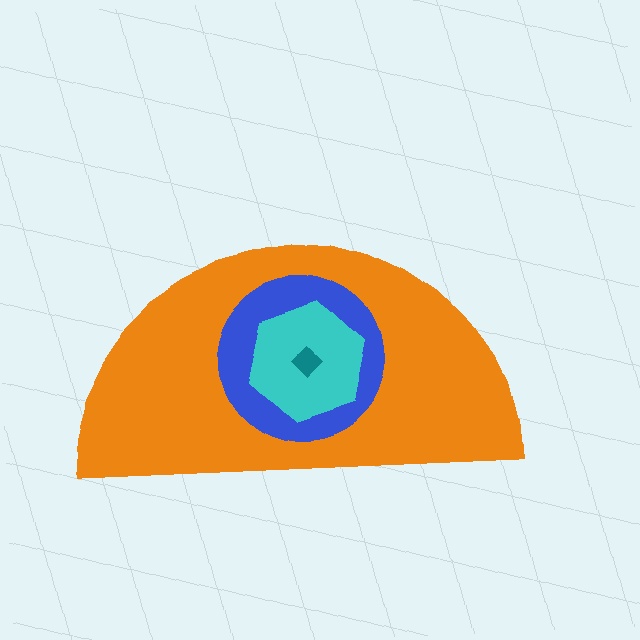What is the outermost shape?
The orange semicircle.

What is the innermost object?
The teal diamond.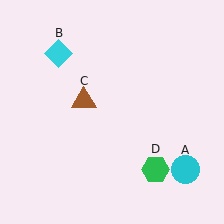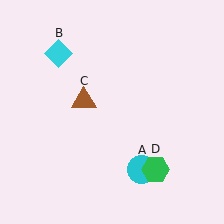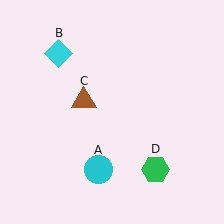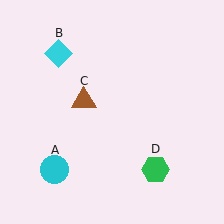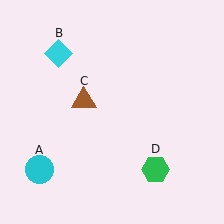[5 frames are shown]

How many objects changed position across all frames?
1 object changed position: cyan circle (object A).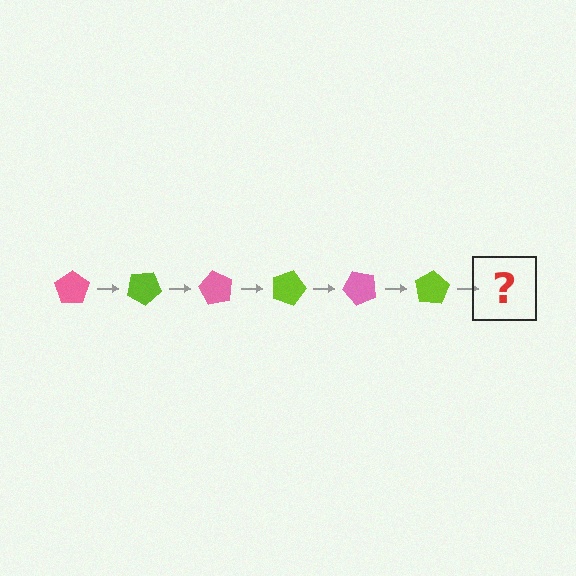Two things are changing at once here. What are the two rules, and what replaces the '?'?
The two rules are that it rotates 30 degrees each step and the color cycles through pink and lime. The '?' should be a pink pentagon, rotated 180 degrees from the start.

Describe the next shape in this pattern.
It should be a pink pentagon, rotated 180 degrees from the start.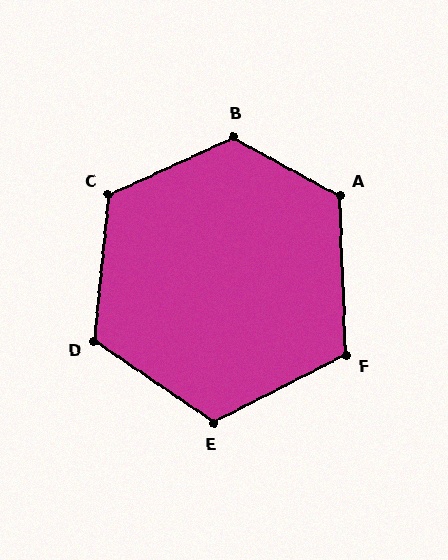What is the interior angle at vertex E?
Approximately 118 degrees (obtuse).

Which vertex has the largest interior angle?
B, at approximately 126 degrees.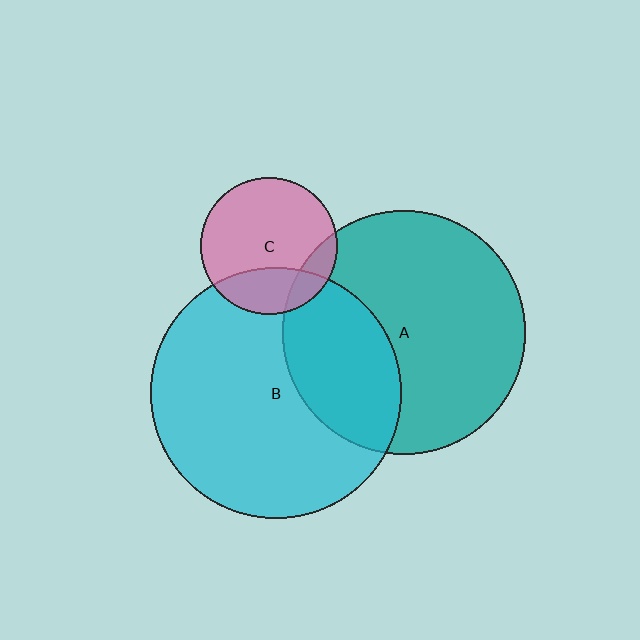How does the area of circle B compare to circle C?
Approximately 3.3 times.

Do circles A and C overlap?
Yes.